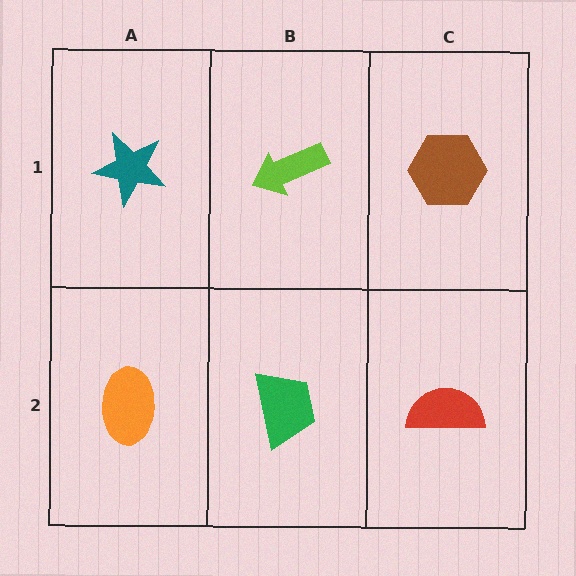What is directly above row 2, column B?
A lime arrow.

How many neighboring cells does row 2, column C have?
2.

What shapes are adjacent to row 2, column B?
A lime arrow (row 1, column B), an orange ellipse (row 2, column A), a red semicircle (row 2, column C).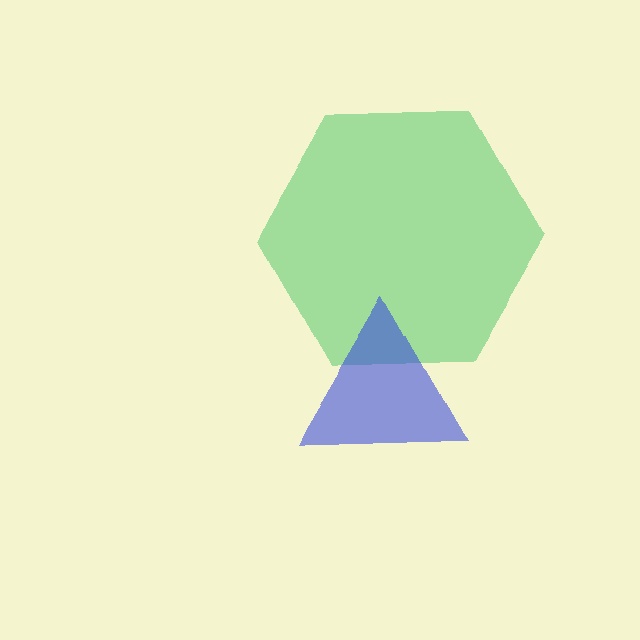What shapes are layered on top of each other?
The layered shapes are: a green hexagon, a blue triangle.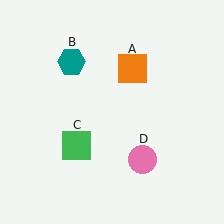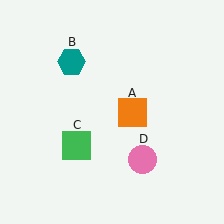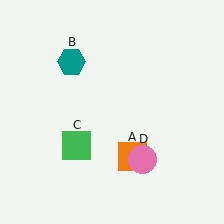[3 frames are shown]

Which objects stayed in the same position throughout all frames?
Teal hexagon (object B) and green square (object C) and pink circle (object D) remained stationary.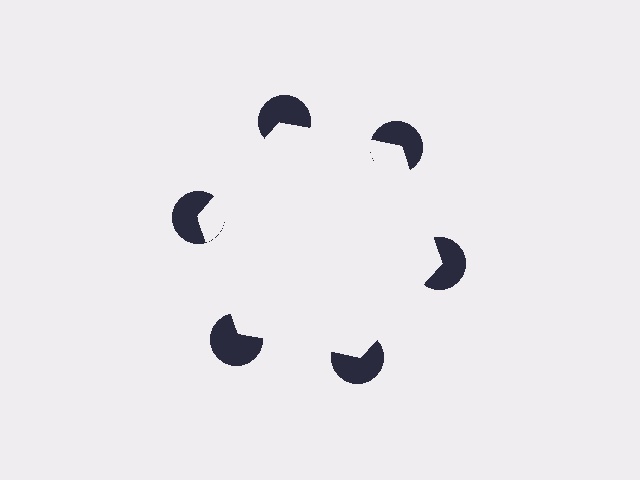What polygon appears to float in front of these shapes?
An illusory hexagon — its edges are inferred from the aligned wedge cuts in the pac-man discs, not physically drawn.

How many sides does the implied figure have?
6 sides.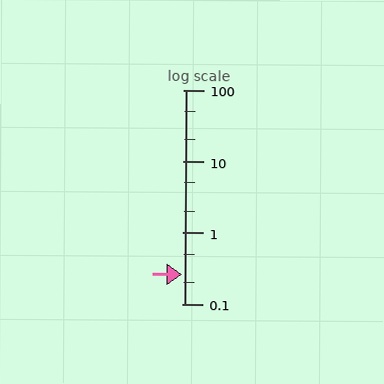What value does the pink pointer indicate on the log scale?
The pointer indicates approximately 0.26.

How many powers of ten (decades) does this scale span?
The scale spans 3 decades, from 0.1 to 100.